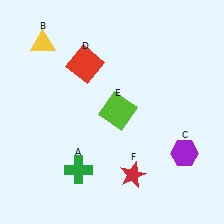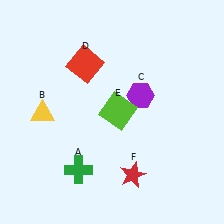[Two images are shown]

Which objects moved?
The objects that moved are: the yellow triangle (B), the purple hexagon (C).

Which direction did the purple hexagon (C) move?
The purple hexagon (C) moved up.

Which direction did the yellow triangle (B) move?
The yellow triangle (B) moved down.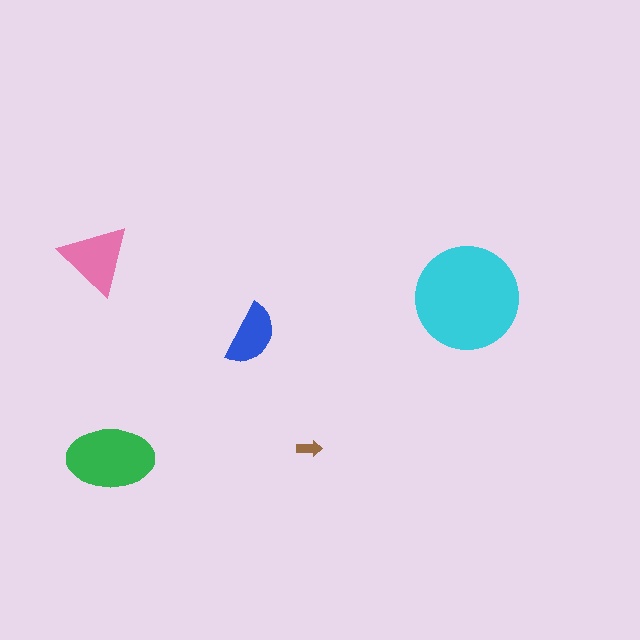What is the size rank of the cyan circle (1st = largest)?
1st.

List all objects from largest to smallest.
The cyan circle, the green ellipse, the pink triangle, the blue semicircle, the brown arrow.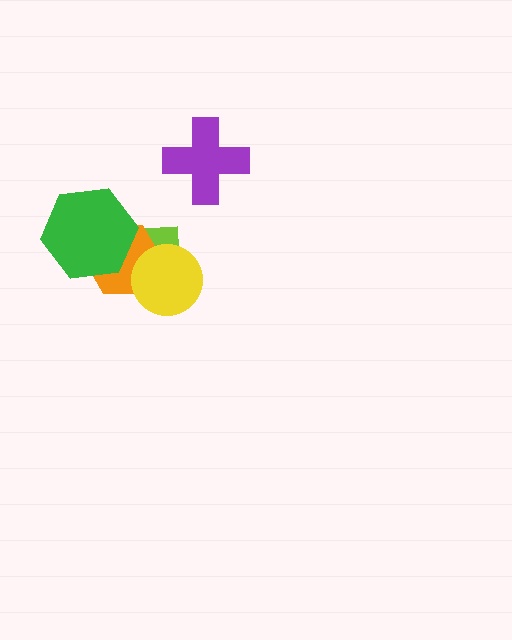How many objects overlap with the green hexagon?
1 object overlaps with the green hexagon.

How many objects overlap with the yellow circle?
2 objects overlap with the yellow circle.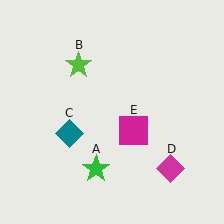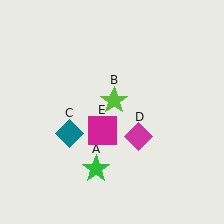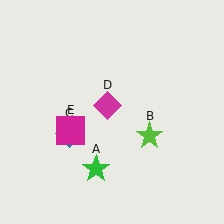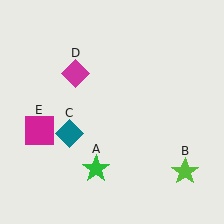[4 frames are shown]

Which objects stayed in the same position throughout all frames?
Green star (object A) and teal diamond (object C) remained stationary.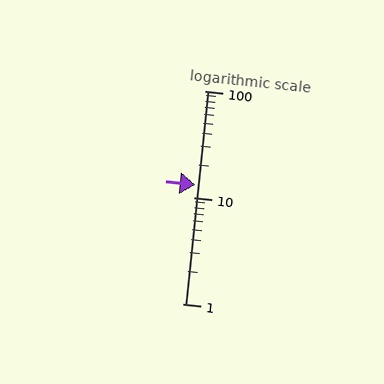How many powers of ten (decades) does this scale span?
The scale spans 2 decades, from 1 to 100.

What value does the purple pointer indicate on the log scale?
The pointer indicates approximately 13.